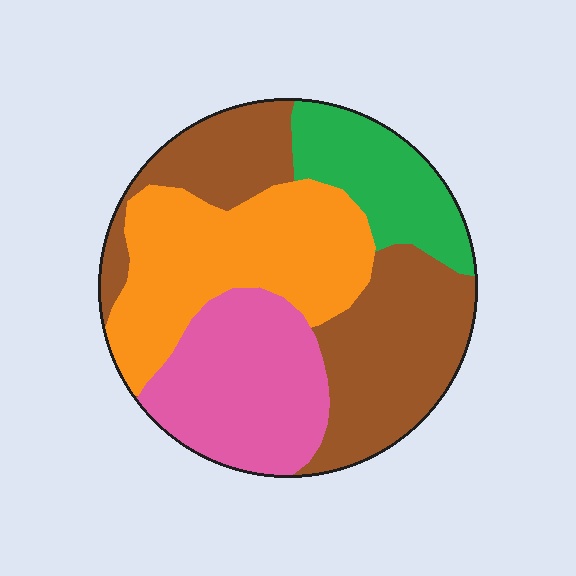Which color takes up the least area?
Green, at roughly 15%.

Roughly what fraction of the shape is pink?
Pink covers 23% of the shape.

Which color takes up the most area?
Brown, at roughly 35%.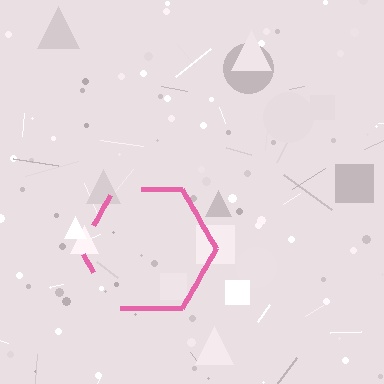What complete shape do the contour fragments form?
The contour fragments form a hexagon.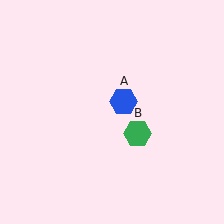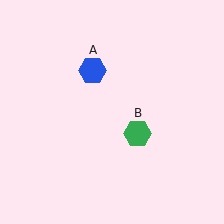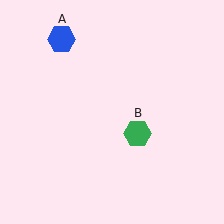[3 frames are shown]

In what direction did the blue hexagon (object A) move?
The blue hexagon (object A) moved up and to the left.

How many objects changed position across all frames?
1 object changed position: blue hexagon (object A).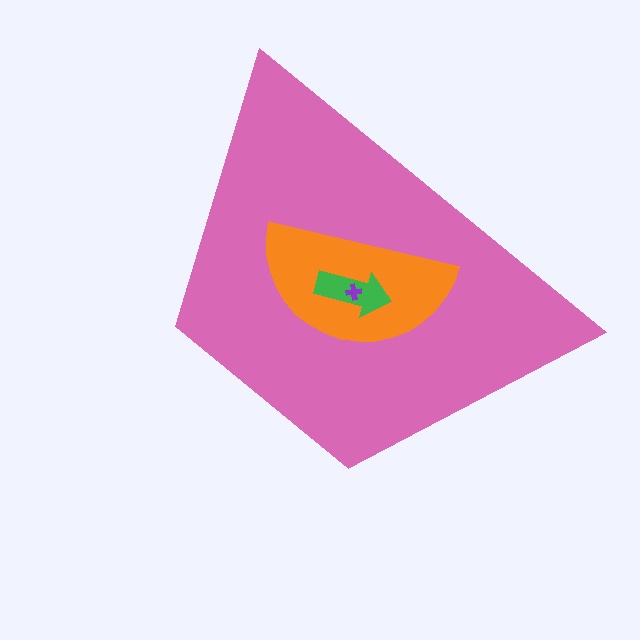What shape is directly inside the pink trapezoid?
The orange semicircle.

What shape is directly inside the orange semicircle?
The green arrow.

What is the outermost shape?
The pink trapezoid.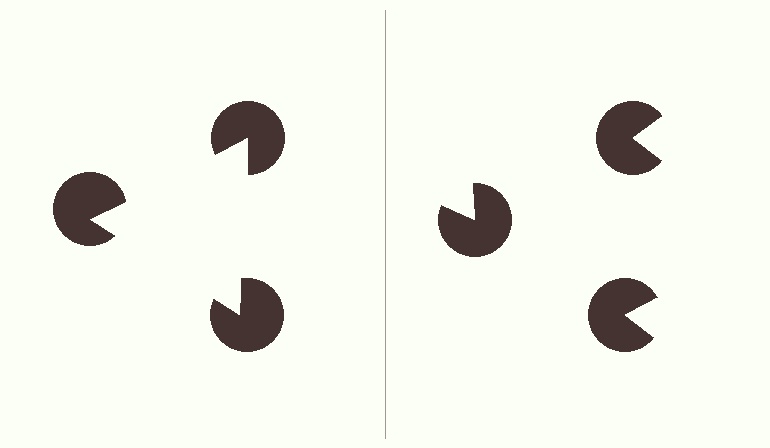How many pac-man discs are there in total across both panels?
6 — 3 on each side.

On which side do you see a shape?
An illusory triangle appears on the left side. On the right side the wedge cuts are rotated, so no coherent shape forms.